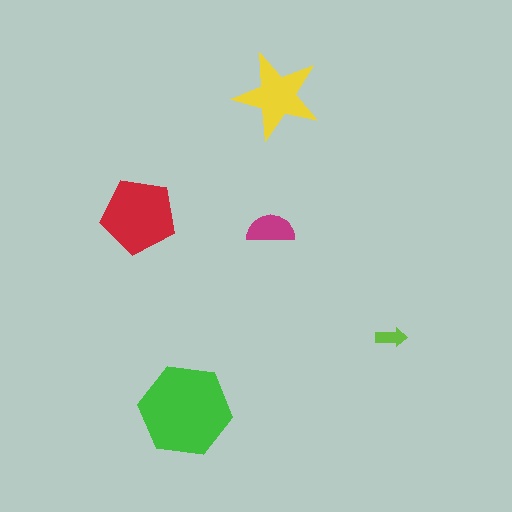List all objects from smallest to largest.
The lime arrow, the magenta semicircle, the yellow star, the red pentagon, the green hexagon.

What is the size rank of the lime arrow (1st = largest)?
5th.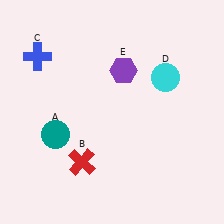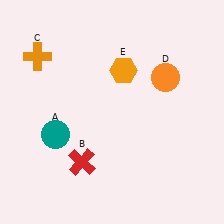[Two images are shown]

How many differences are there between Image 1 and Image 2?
There are 3 differences between the two images.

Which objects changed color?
C changed from blue to orange. D changed from cyan to orange. E changed from purple to orange.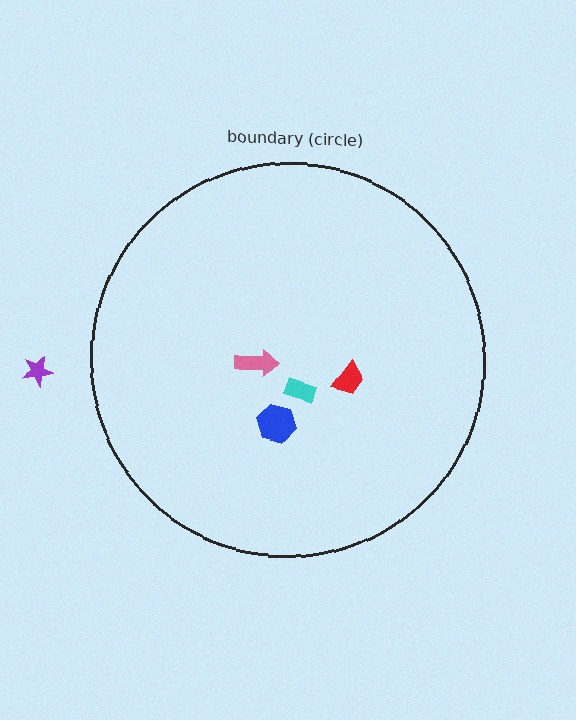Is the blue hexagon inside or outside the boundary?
Inside.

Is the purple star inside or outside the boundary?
Outside.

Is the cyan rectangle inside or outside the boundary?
Inside.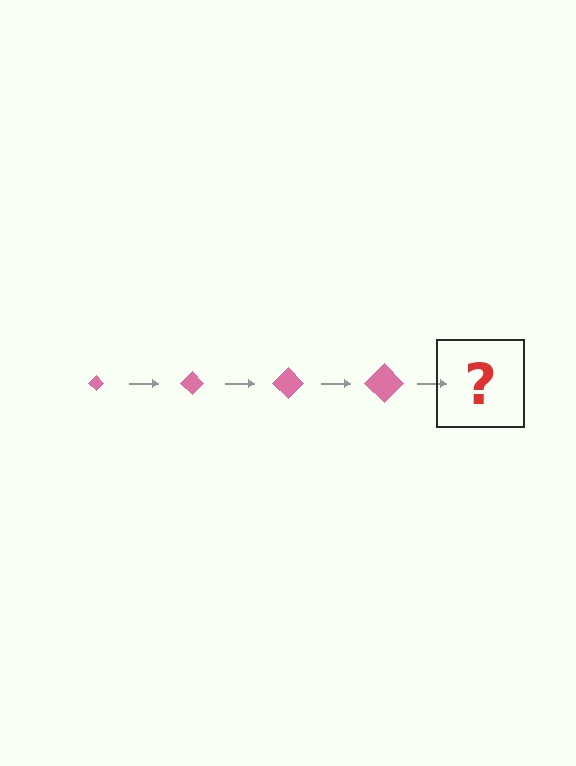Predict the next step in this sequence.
The next step is a pink diamond, larger than the previous one.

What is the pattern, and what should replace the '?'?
The pattern is that the diamond gets progressively larger each step. The '?' should be a pink diamond, larger than the previous one.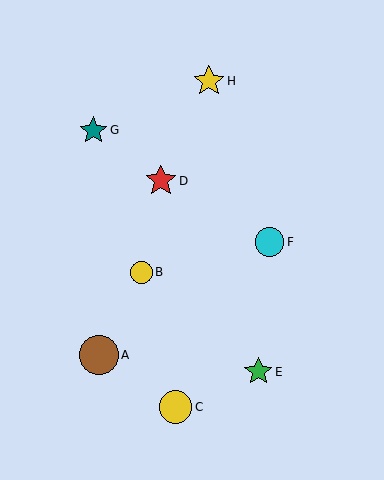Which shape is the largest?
The brown circle (labeled A) is the largest.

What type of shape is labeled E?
Shape E is a green star.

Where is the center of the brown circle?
The center of the brown circle is at (99, 355).